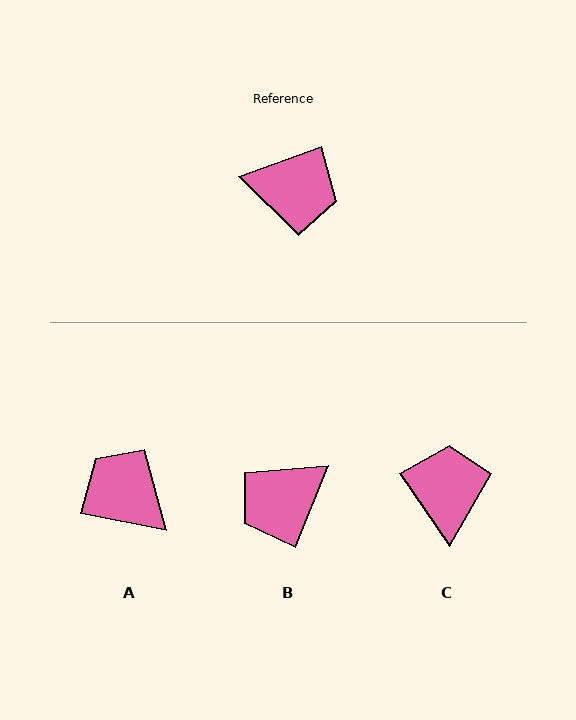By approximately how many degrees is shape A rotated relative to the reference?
Approximately 149 degrees counter-clockwise.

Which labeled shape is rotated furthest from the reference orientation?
A, about 149 degrees away.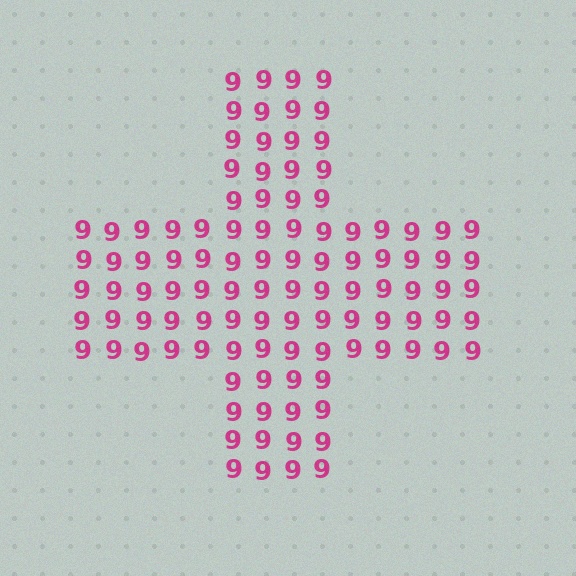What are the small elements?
The small elements are digit 9's.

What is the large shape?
The large shape is a cross.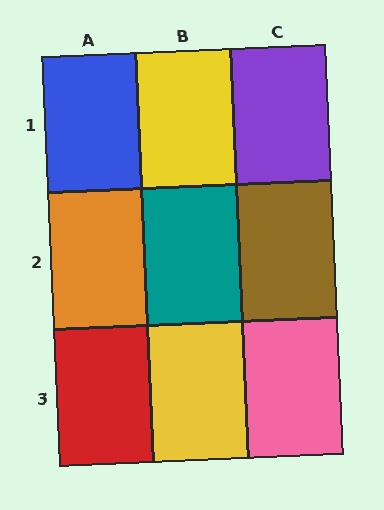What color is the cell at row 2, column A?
Orange.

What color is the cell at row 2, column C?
Brown.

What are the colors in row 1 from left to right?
Blue, yellow, purple.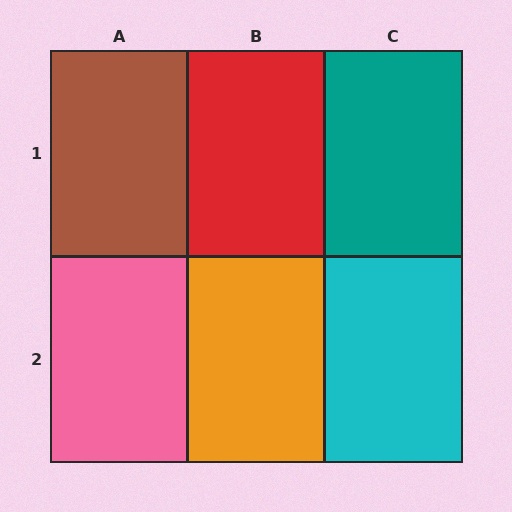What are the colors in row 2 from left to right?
Pink, orange, cyan.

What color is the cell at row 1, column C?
Teal.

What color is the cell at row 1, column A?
Brown.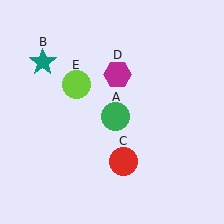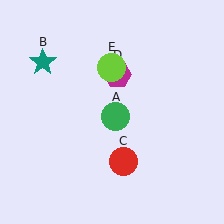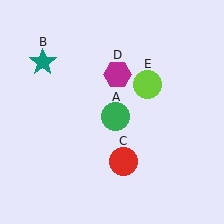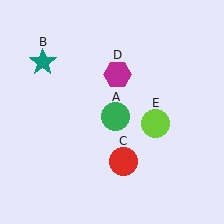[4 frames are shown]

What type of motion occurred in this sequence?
The lime circle (object E) rotated clockwise around the center of the scene.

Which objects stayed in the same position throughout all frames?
Green circle (object A) and teal star (object B) and red circle (object C) and magenta hexagon (object D) remained stationary.